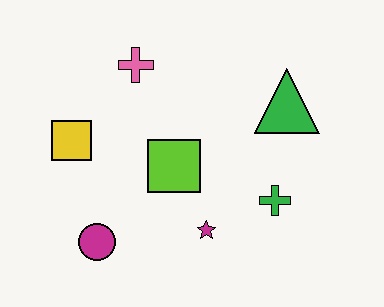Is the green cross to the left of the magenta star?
No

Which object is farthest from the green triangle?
The magenta circle is farthest from the green triangle.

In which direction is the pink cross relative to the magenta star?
The pink cross is above the magenta star.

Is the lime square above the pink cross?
No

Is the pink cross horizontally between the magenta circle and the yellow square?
No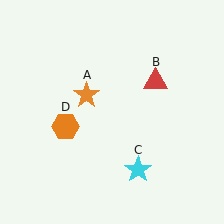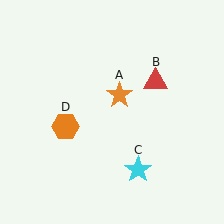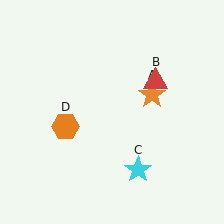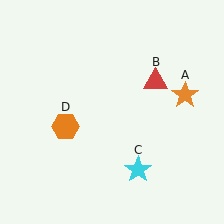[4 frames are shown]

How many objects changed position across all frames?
1 object changed position: orange star (object A).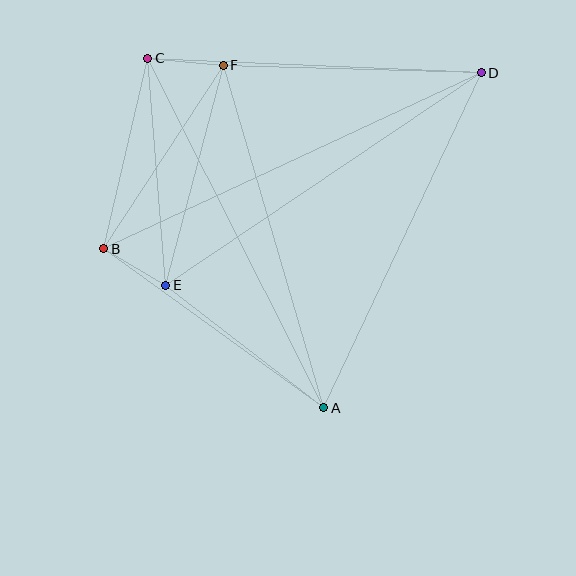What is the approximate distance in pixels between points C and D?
The distance between C and D is approximately 334 pixels.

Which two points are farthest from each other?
Points B and D are farthest from each other.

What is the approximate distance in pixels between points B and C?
The distance between B and C is approximately 195 pixels.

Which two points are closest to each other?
Points B and E are closest to each other.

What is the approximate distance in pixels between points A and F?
The distance between A and F is approximately 357 pixels.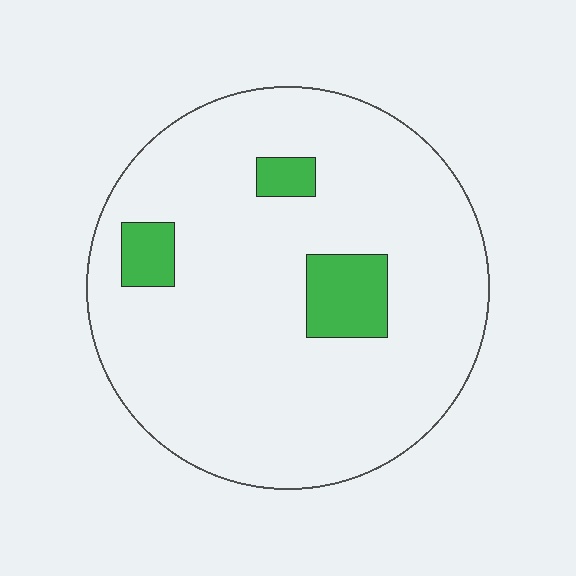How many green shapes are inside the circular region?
3.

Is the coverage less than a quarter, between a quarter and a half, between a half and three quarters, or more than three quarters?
Less than a quarter.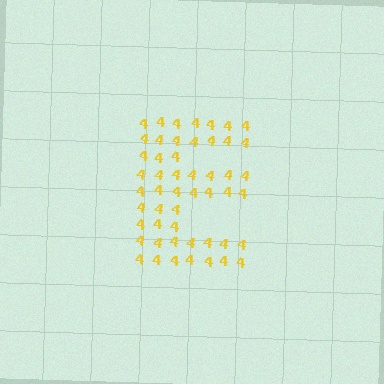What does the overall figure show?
The overall figure shows the letter E.